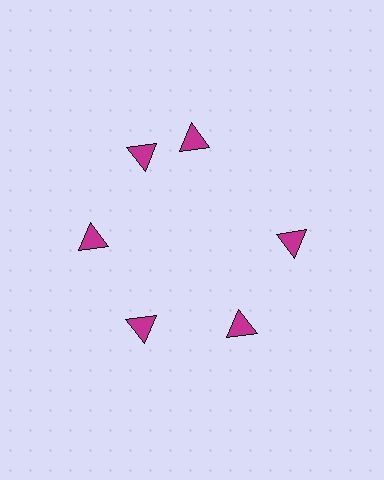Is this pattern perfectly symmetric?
No. The 6 magenta triangles are arranged in a ring, but one element near the 1 o'clock position is rotated out of alignment along the ring, breaking the 6-fold rotational symmetry.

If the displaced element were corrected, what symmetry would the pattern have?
It would have 6-fold rotational symmetry — the pattern would map onto itself every 60 degrees.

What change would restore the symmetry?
The symmetry would be restored by rotating it back into even spacing with its neighbors so that all 6 triangles sit at equal angles and equal distance from the center.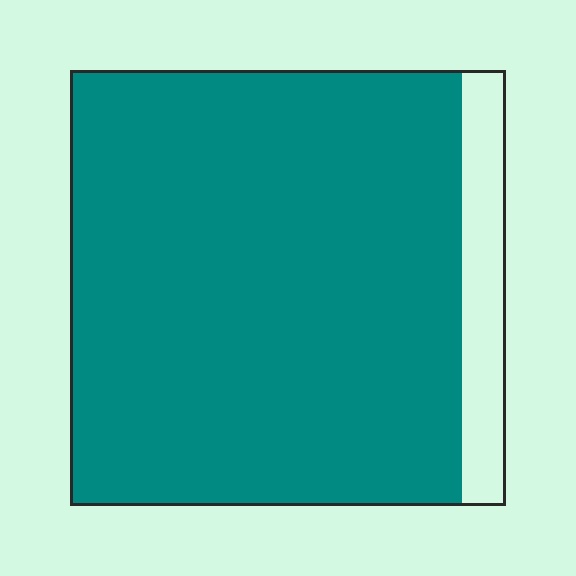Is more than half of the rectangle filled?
Yes.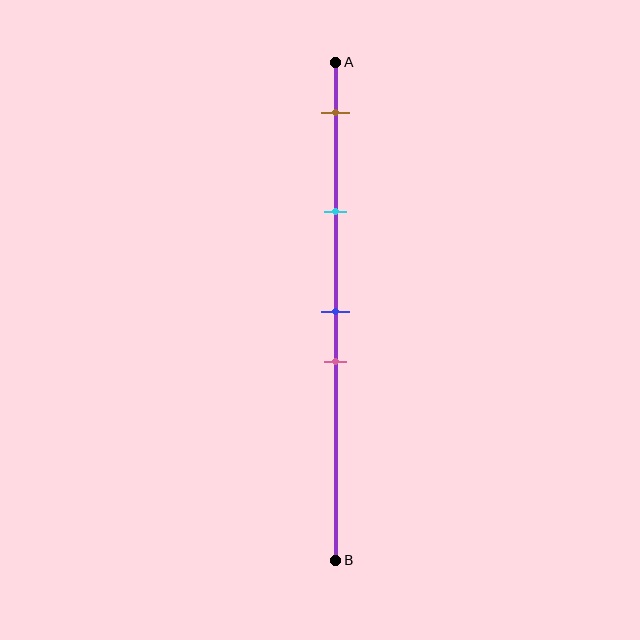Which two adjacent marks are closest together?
The blue and pink marks are the closest adjacent pair.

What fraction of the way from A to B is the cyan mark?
The cyan mark is approximately 30% (0.3) of the way from A to B.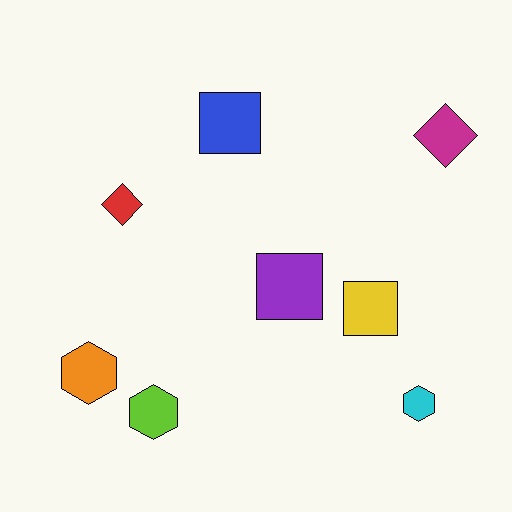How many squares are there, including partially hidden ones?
There are 3 squares.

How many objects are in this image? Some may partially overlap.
There are 8 objects.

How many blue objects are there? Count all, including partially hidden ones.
There is 1 blue object.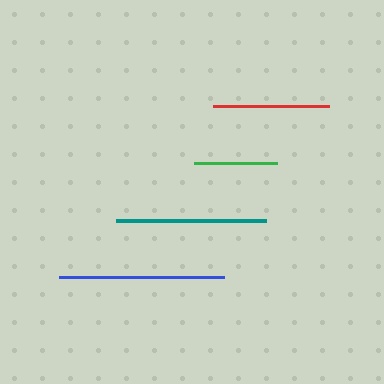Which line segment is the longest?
The blue line is the longest at approximately 165 pixels.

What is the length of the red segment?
The red segment is approximately 116 pixels long.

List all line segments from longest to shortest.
From longest to shortest: blue, teal, red, green.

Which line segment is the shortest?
The green line is the shortest at approximately 83 pixels.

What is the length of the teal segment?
The teal segment is approximately 150 pixels long.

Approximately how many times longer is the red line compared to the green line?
The red line is approximately 1.4 times the length of the green line.